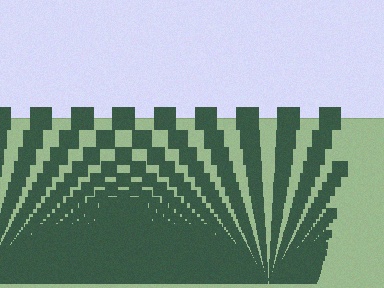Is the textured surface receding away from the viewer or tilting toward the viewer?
The surface appears to tilt toward the viewer. Texture elements get larger and sparser toward the top.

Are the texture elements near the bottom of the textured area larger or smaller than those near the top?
Smaller. The gradient is inverted — elements near the bottom are smaller and denser.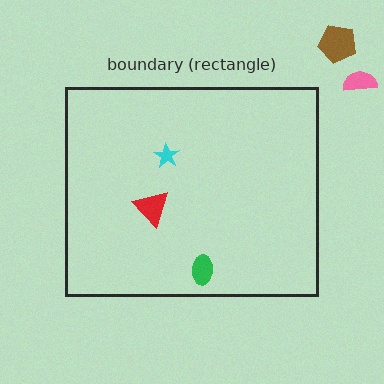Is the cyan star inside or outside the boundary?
Inside.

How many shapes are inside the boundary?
3 inside, 2 outside.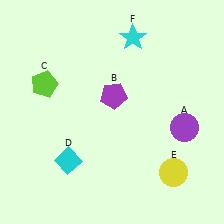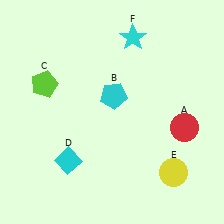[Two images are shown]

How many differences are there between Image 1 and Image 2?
There are 2 differences between the two images.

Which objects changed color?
A changed from purple to red. B changed from purple to cyan.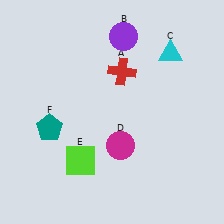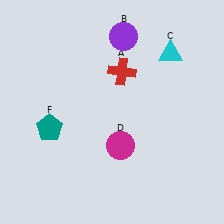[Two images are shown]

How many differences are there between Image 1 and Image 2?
There is 1 difference between the two images.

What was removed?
The lime square (E) was removed in Image 2.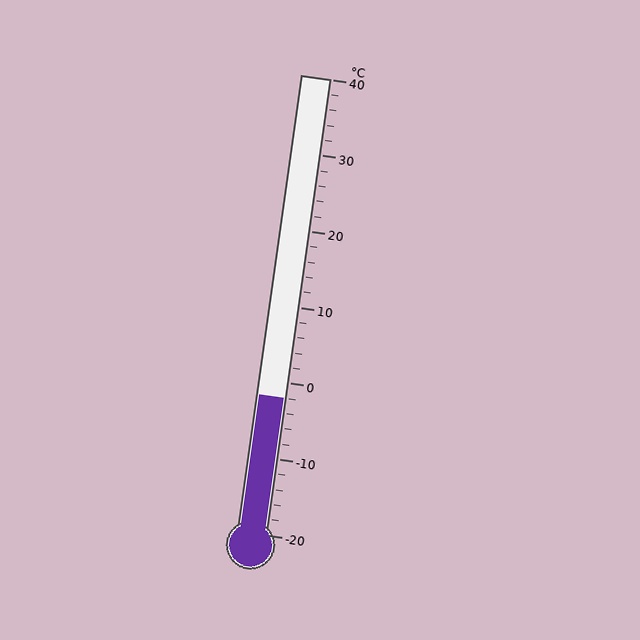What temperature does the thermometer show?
The thermometer shows approximately -2°C.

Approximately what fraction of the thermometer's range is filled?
The thermometer is filled to approximately 30% of its range.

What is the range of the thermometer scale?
The thermometer scale ranges from -20°C to 40°C.